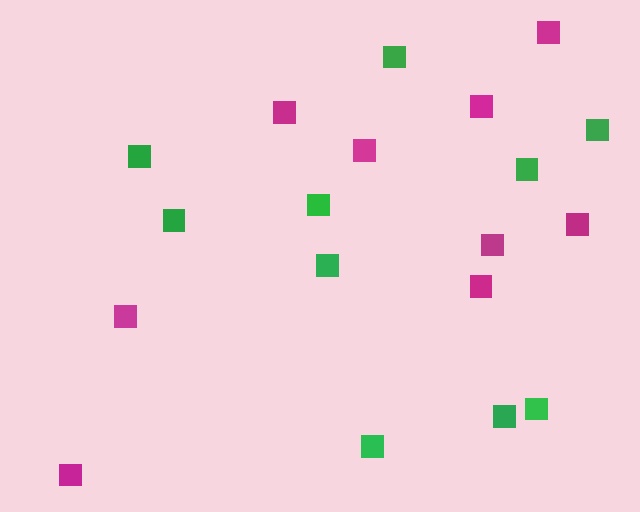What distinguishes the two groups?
There are 2 groups: one group of magenta squares (9) and one group of green squares (10).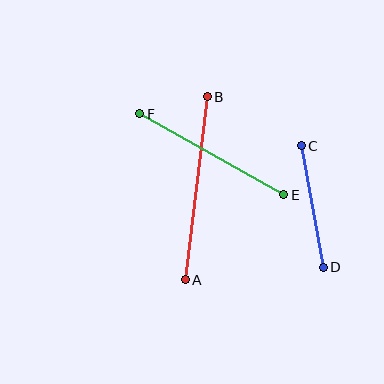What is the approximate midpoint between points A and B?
The midpoint is at approximately (196, 188) pixels.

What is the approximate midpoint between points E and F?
The midpoint is at approximately (212, 154) pixels.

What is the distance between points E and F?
The distance is approximately 165 pixels.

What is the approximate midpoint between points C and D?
The midpoint is at approximately (312, 206) pixels.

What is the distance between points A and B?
The distance is approximately 184 pixels.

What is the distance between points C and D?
The distance is approximately 123 pixels.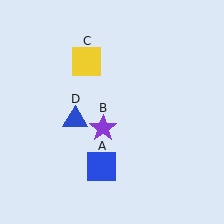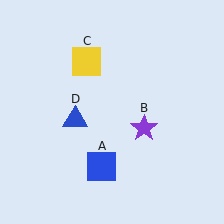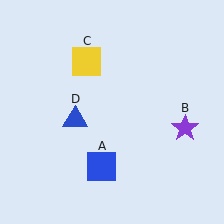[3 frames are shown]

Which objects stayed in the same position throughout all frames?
Blue square (object A) and yellow square (object C) and blue triangle (object D) remained stationary.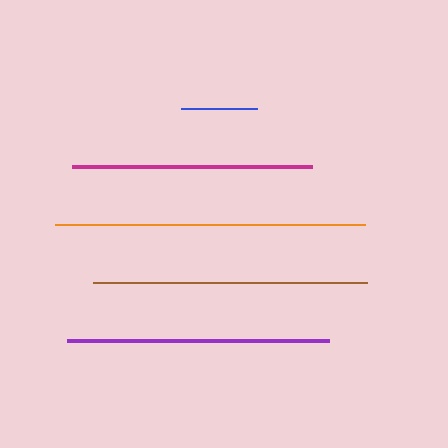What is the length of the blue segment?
The blue segment is approximately 77 pixels long.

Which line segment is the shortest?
The blue line is the shortest at approximately 77 pixels.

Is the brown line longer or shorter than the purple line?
The brown line is longer than the purple line.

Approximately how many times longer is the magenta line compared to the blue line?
The magenta line is approximately 3.1 times the length of the blue line.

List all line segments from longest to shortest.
From longest to shortest: orange, brown, purple, magenta, blue.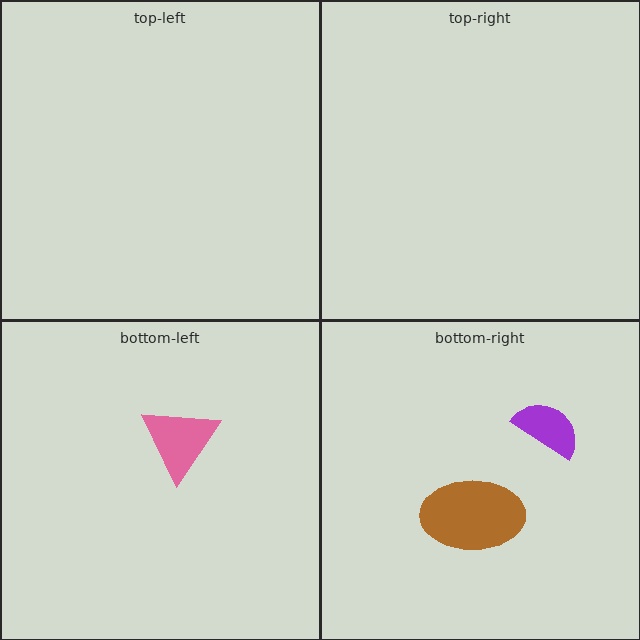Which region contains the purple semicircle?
The bottom-right region.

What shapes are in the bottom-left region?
The pink triangle.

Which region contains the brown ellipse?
The bottom-right region.